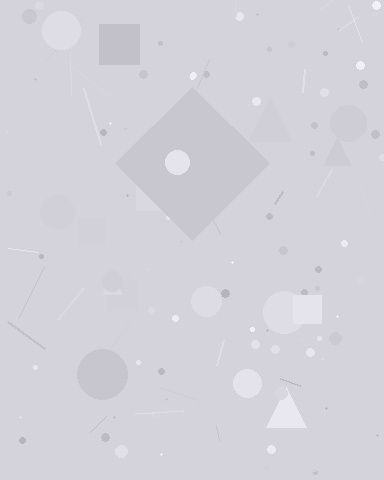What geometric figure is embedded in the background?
A diamond is embedded in the background.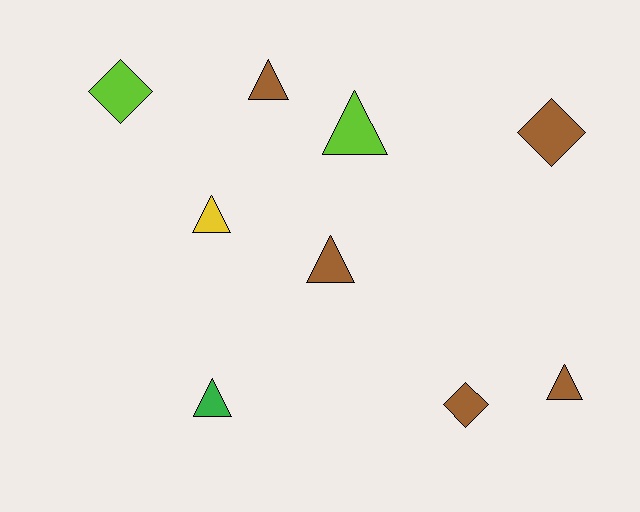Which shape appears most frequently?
Triangle, with 6 objects.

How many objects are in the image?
There are 9 objects.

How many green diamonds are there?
There are no green diamonds.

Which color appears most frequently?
Brown, with 5 objects.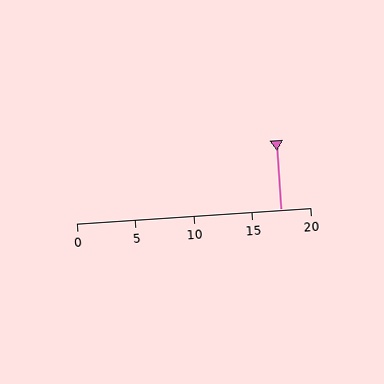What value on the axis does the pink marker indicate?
The marker indicates approximately 17.5.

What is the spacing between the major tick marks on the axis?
The major ticks are spaced 5 apart.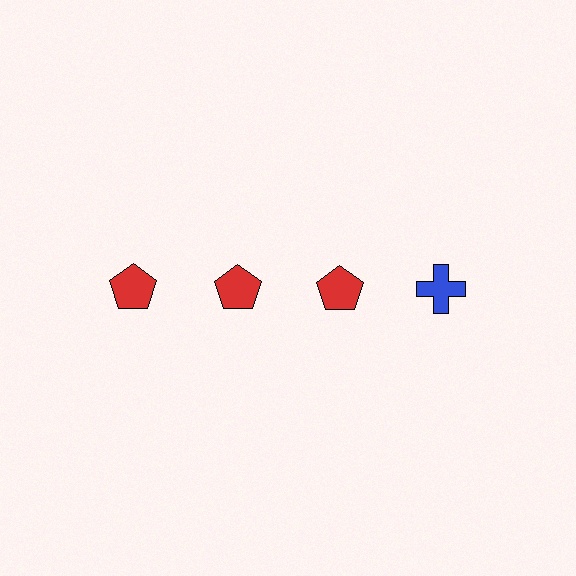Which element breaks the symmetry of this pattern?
The blue cross in the top row, second from right column breaks the symmetry. All other shapes are red pentagons.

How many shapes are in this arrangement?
There are 4 shapes arranged in a grid pattern.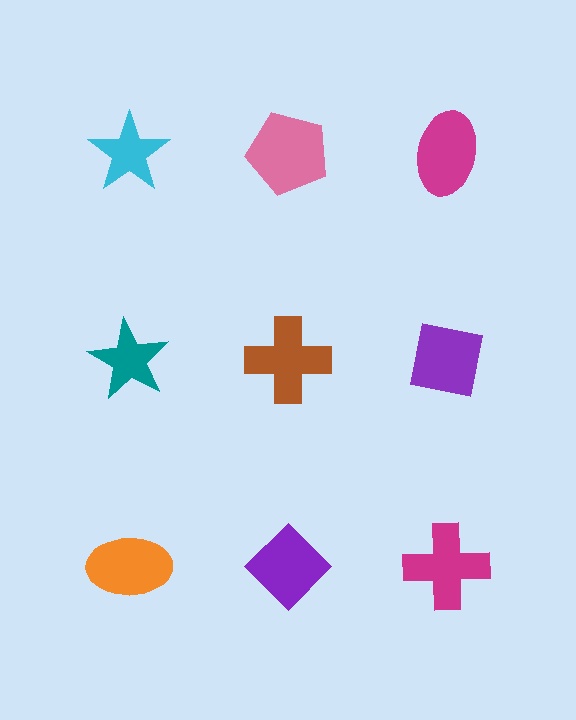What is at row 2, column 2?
A brown cross.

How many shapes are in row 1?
3 shapes.